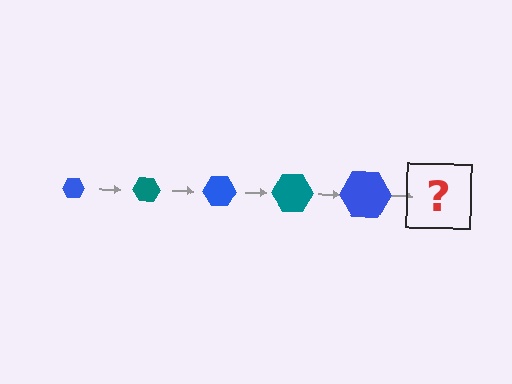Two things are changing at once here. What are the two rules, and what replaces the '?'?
The two rules are that the hexagon grows larger each step and the color cycles through blue and teal. The '?' should be a teal hexagon, larger than the previous one.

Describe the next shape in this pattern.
It should be a teal hexagon, larger than the previous one.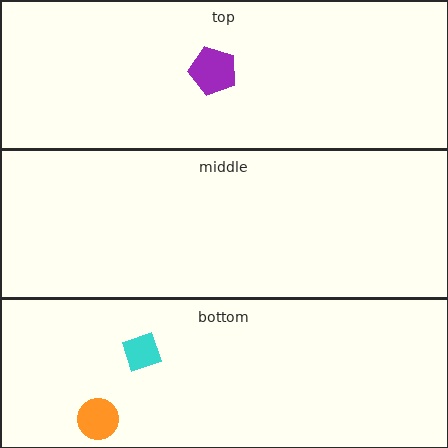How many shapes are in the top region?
1.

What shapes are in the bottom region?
The orange circle, the cyan diamond.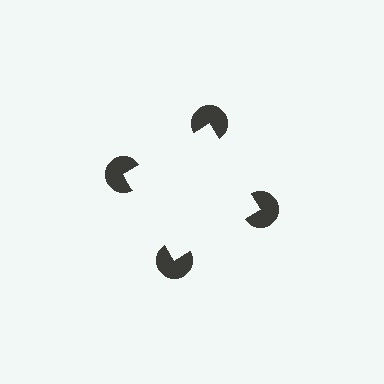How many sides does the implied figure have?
4 sides.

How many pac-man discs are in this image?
There are 4 — one at each vertex of the illusory square.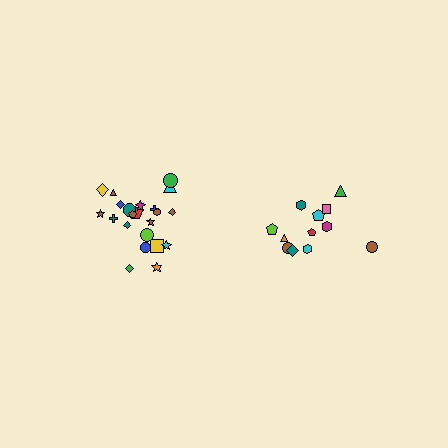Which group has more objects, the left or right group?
The left group.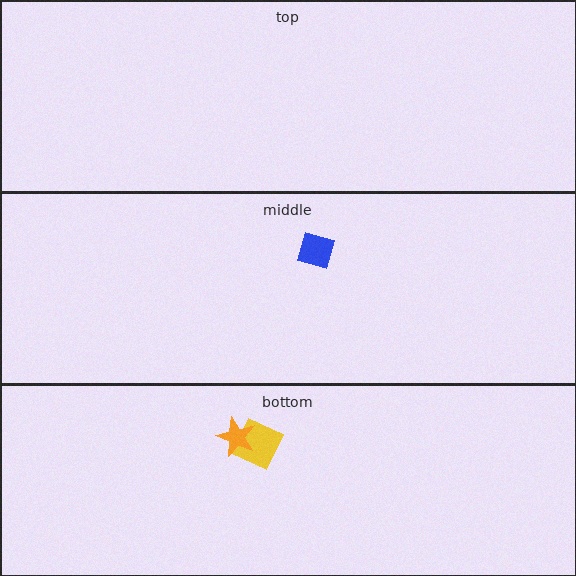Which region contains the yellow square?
The bottom region.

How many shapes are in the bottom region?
2.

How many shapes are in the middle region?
1.